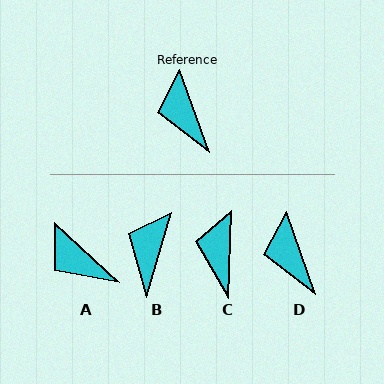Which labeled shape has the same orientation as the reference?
D.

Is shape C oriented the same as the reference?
No, it is off by about 21 degrees.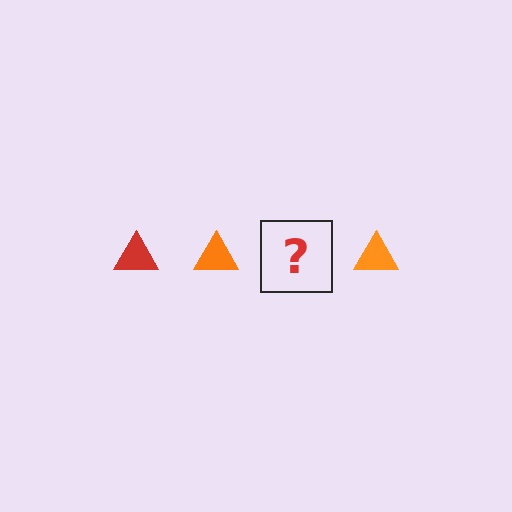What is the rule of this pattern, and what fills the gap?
The rule is that the pattern cycles through red, orange triangles. The gap should be filled with a red triangle.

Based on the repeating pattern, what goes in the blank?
The blank should be a red triangle.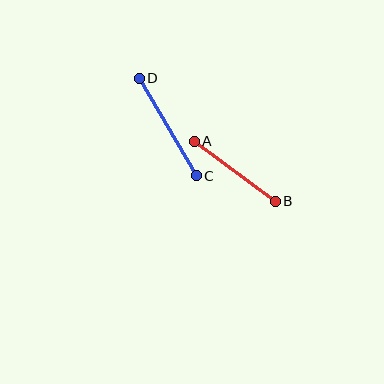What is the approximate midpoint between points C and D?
The midpoint is at approximately (168, 127) pixels.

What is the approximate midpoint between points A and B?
The midpoint is at approximately (235, 171) pixels.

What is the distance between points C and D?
The distance is approximately 113 pixels.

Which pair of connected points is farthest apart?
Points C and D are farthest apart.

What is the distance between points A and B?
The distance is approximately 101 pixels.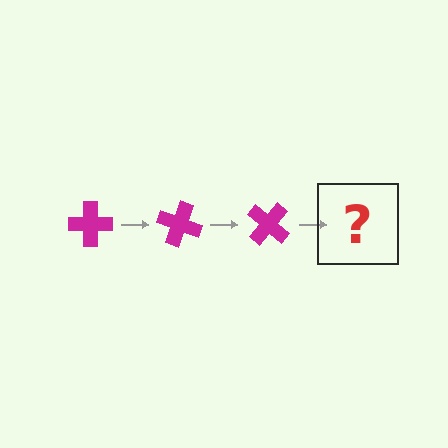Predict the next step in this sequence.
The next step is a magenta cross rotated 60 degrees.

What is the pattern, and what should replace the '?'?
The pattern is that the cross rotates 20 degrees each step. The '?' should be a magenta cross rotated 60 degrees.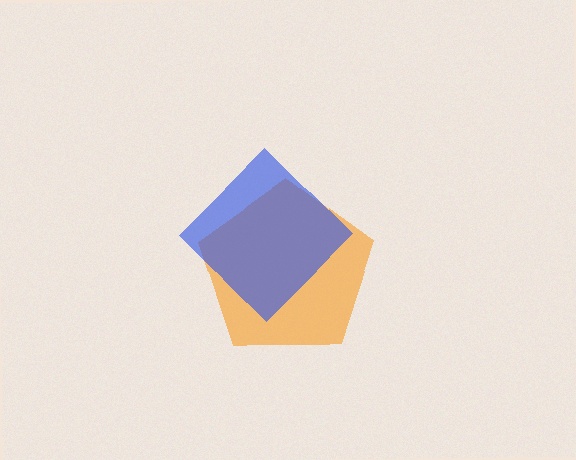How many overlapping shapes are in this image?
There are 2 overlapping shapes in the image.